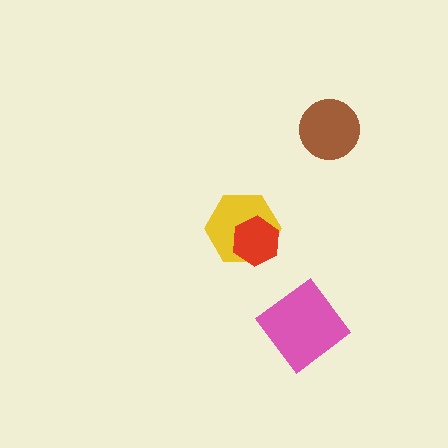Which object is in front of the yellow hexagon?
The red hexagon is in front of the yellow hexagon.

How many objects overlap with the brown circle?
0 objects overlap with the brown circle.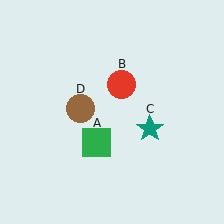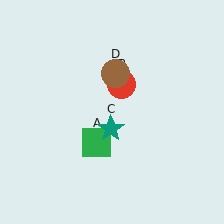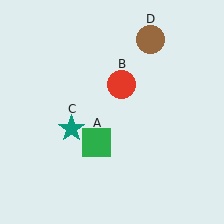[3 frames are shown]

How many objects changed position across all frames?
2 objects changed position: teal star (object C), brown circle (object D).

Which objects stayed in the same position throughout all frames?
Green square (object A) and red circle (object B) remained stationary.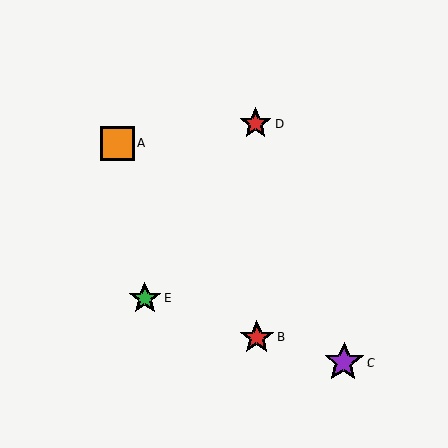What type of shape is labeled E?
Shape E is a green star.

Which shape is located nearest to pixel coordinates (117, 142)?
The orange square (labeled A) at (117, 143) is nearest to that location.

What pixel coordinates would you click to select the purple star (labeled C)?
Click at (344, 363) to select the purple star C.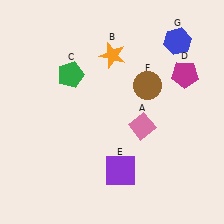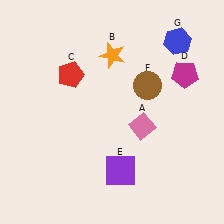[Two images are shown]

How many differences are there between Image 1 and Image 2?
There is 1 difference between the two images.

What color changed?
The pentagon (C) changed from green in Image 1 to red in Image 2.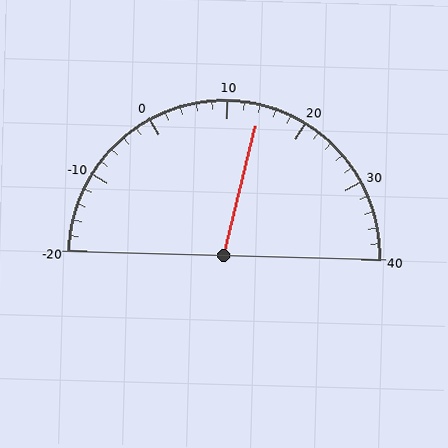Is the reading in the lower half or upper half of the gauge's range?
The reading is in the upper half of the range (-20 to 40).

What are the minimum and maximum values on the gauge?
The gauge ranges from -20 to 40.